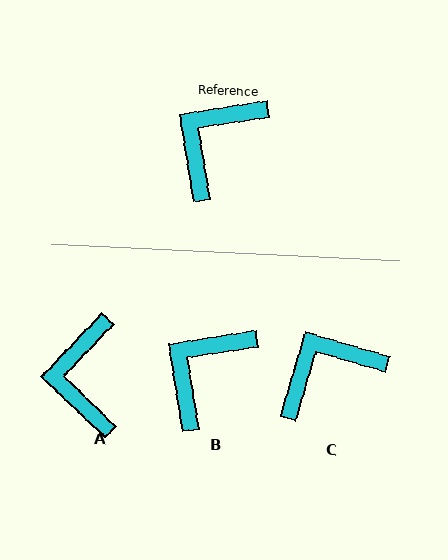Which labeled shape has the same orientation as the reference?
B.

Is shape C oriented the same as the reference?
No, it is off by about 25 degrees.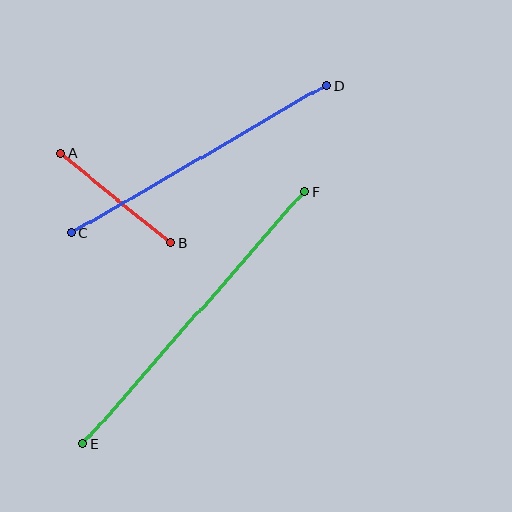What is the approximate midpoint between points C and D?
The midpoint is at approximately (199, 159) pixels.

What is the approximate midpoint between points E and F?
The midpoint is at approximately (194, 318) pixels.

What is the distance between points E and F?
The distance is approximately 335 pixels.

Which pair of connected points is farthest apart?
Points E and F are farthest apart.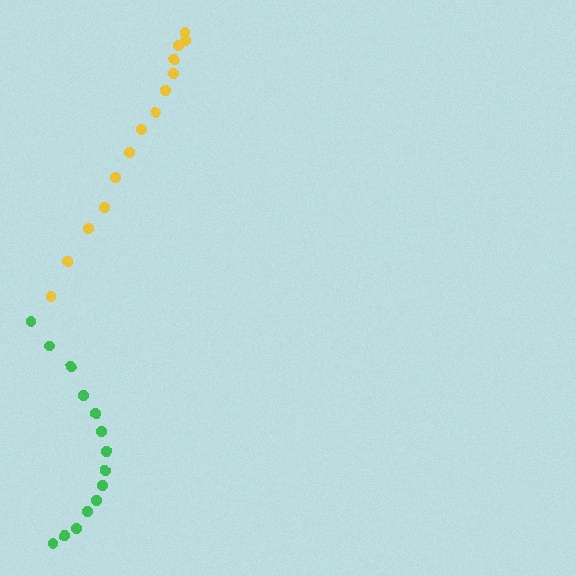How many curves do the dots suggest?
There are 2 distinct paths.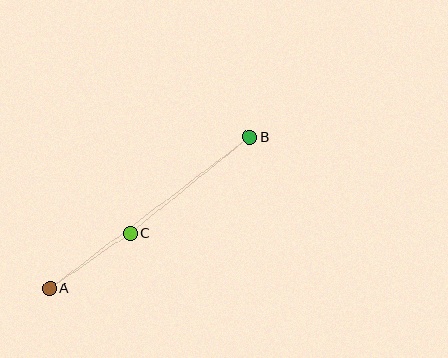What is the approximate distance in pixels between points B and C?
The distance between B and C is approximately 153 pixels.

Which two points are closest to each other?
Points A and C are closest to each other.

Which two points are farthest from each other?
Points A and B are farthest from each other.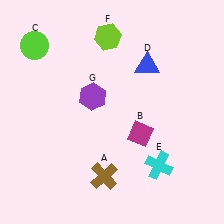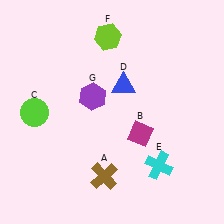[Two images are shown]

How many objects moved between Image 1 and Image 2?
2 objects moved between the two images.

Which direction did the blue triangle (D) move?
The blue triangle (D) moved left.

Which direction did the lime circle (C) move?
The lime circle (C) moved down.